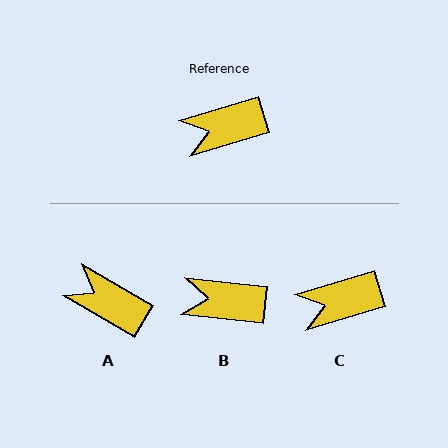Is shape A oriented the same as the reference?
No, it is off by about 47 degrees.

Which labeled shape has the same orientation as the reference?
C.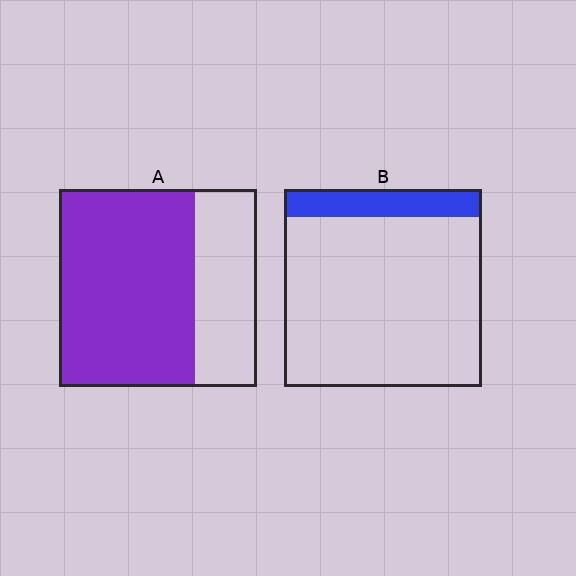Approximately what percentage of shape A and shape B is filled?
A is approximately 70% and B is approximately 15%.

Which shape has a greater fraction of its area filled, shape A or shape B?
Shape A.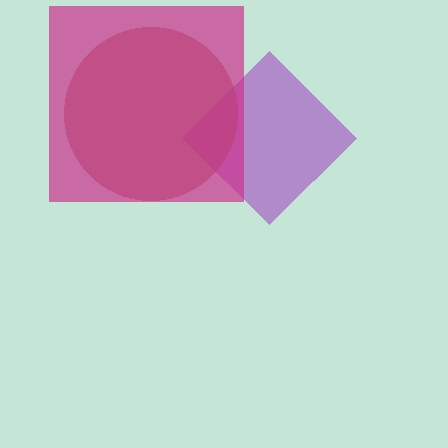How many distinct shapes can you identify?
There are 3 distinct shapes: a purple diamond, a brown circle, a magenta square.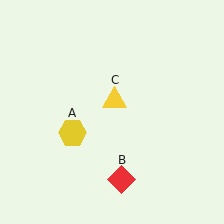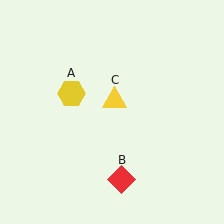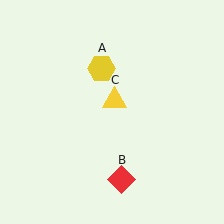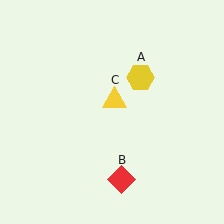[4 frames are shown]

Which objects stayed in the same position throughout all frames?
Red diamond (object B) and yellow triangle (object C) remained stationary.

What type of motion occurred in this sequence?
The yellow hexagon (object A) rotated clockwise around the center of the scene.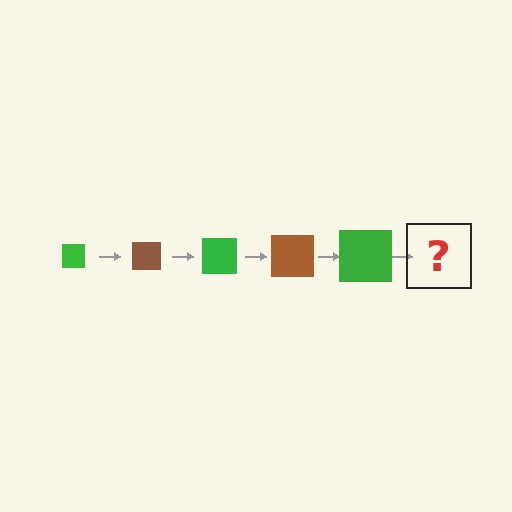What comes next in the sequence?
The next element should be a brown square, larger than the previous one.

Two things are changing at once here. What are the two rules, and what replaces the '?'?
The two rules are that the square grows larger each step and the color cycles through green and brown. The '?' should be a brown square, larger than the previous one.